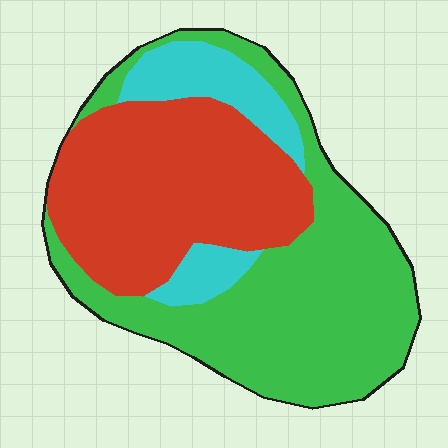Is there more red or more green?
Green.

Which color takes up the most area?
Green, at roughly 45%.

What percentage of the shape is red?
Red takes up between a quarter and a half of the shape.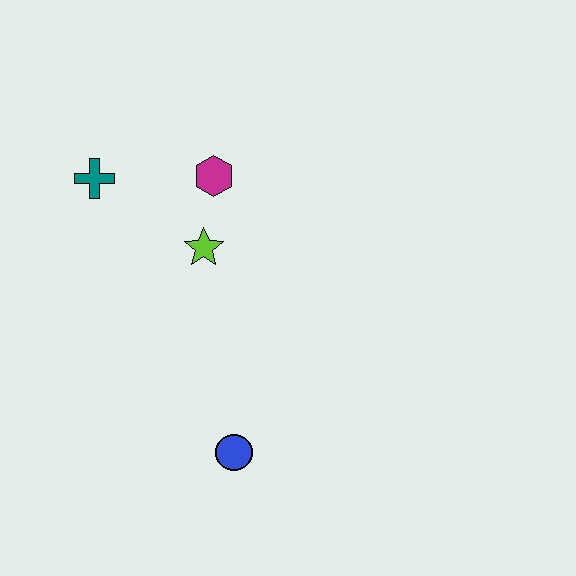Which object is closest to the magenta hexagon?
The lime star is closest to the magenta hexagon.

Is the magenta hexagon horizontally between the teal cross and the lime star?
No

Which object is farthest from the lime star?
The blue circle is farthest from the lime star.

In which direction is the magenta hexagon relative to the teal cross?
The magenta hexagon is to the right of the teal cross.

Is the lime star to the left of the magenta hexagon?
Yes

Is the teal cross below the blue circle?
No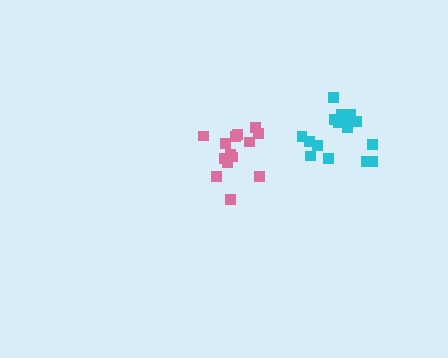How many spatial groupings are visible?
There are 2 spatial groupings.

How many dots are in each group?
Group 1: 15 dots, Group 2: 16 dots (31 total).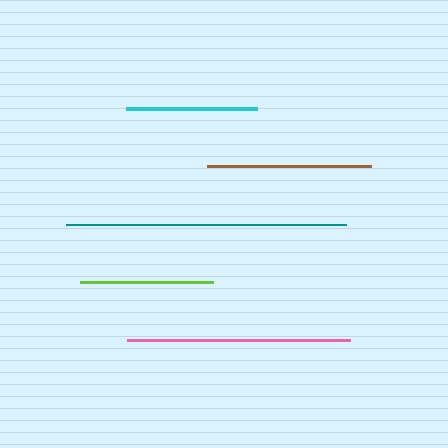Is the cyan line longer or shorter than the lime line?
The lime line is longer than the cyan line.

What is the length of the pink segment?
The pink segment is approximately 223 pixels long.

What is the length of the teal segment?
The teal segment is approximately 280 pixels long.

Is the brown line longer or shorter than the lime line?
The brown line is longer than the lime line.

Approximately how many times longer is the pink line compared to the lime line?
The pink line is approximately 1.7 times the length of the lime line.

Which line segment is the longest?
The teal line is the longest at approximately 280 pixels.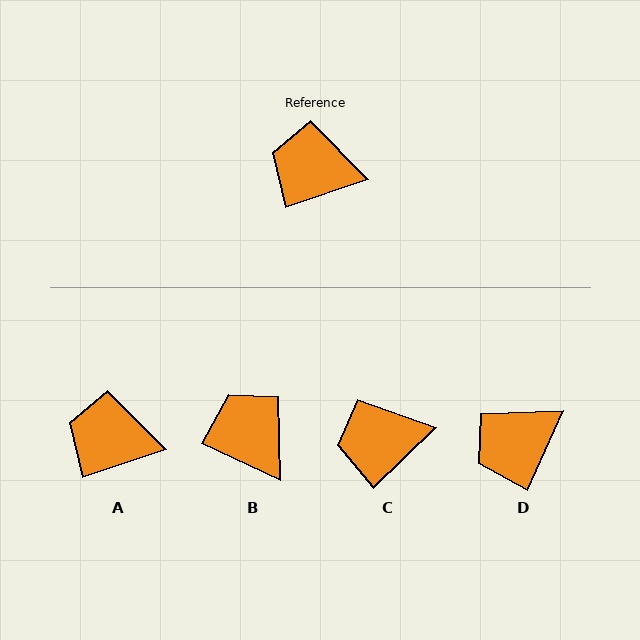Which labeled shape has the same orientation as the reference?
A.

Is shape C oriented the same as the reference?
No, it is off by about 26 degrees.